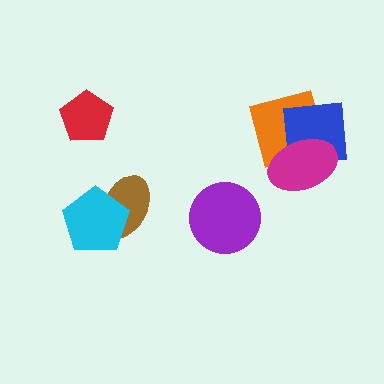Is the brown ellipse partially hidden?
Yes, it is partially covered by another shape.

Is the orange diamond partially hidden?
Yes, it is partially covered by another shape.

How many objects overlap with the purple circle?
0 objects overlap with the purple circle.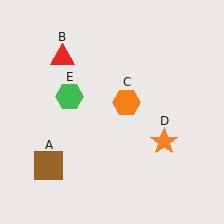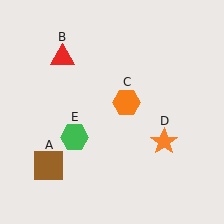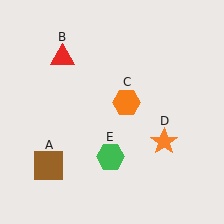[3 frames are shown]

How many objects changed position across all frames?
1 object changed position: green hexagon (object E).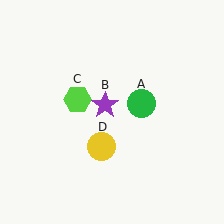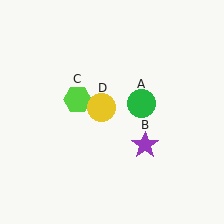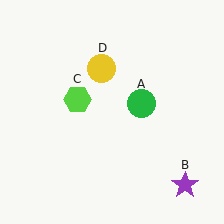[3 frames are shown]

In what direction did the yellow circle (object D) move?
The yellow circle (object D) moved up.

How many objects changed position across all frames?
2 objects changed position: purple star (object B), yellow circle (object D).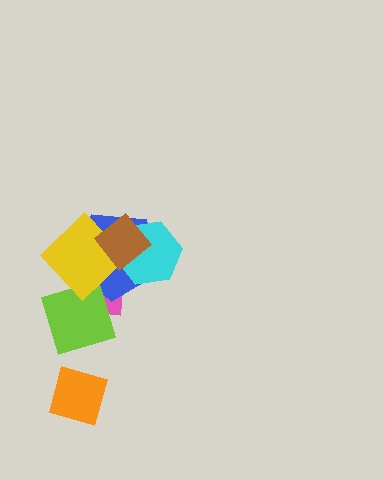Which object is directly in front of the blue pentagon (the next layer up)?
The yellow diamond is directly in front of the blue pentagon.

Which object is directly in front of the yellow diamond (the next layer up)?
The cyan hexagon is directly in front of the yellow diamond.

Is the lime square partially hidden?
Yes, it is partially covered by another shape.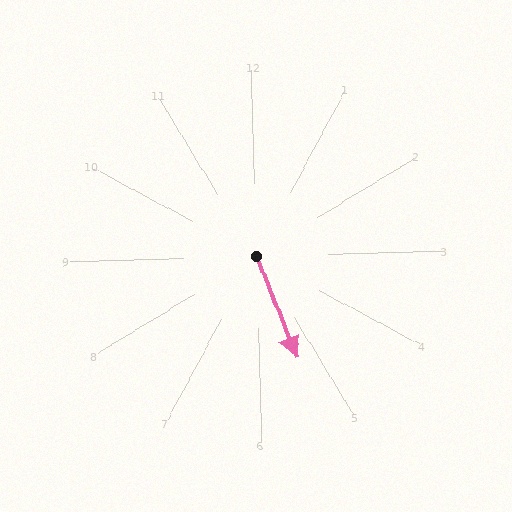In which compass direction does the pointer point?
South.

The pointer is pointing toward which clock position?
Roughly 5 o'clock.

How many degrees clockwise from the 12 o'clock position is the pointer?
Approximately 160 degrees.